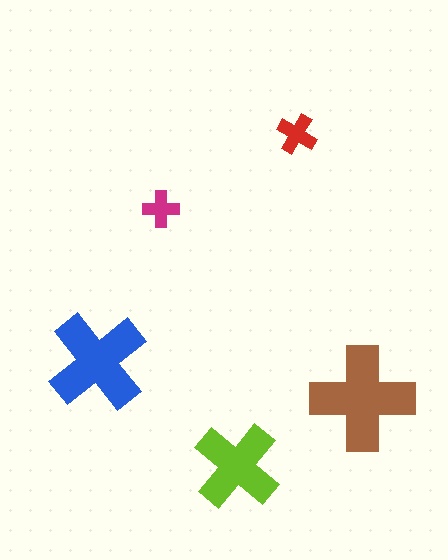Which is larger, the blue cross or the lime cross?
The blue one.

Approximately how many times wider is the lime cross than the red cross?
About 2 times wider.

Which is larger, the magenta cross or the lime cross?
The lime one.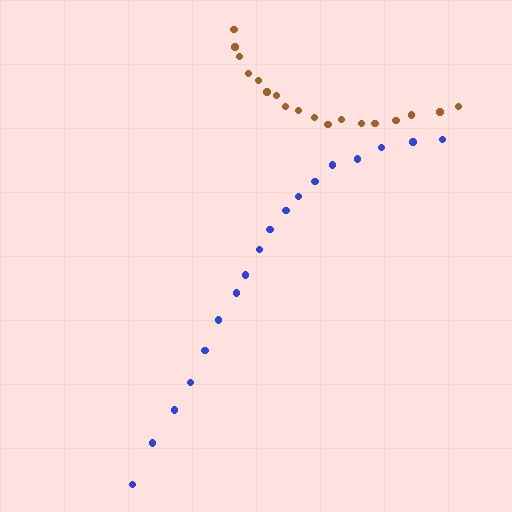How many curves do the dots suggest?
There are 2 distinct paths.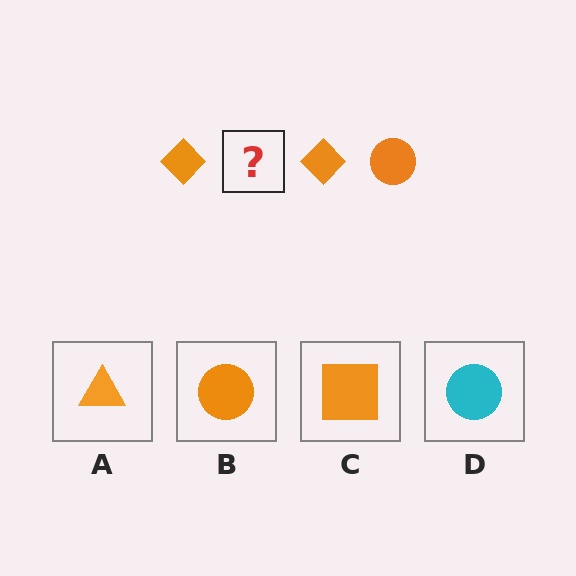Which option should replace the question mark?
Option B.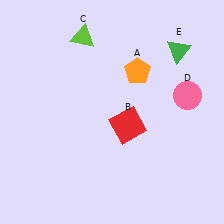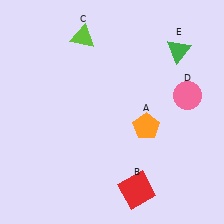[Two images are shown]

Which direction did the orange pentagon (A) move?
The orange pentagon (A) moved down.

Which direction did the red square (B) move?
The red square (B) moved down.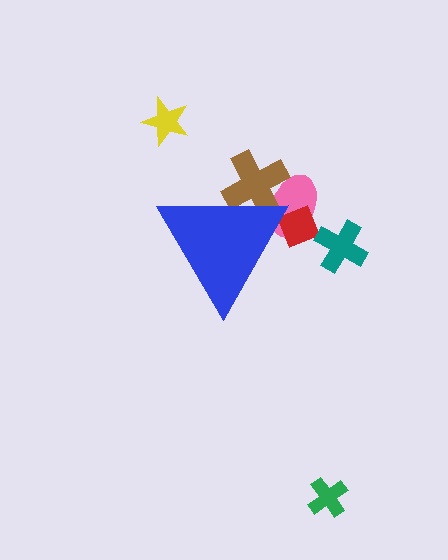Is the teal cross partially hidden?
No, the teal cross is fully visible.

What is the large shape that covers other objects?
A blue triangle.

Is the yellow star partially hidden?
No, the yellow star is fully visible.